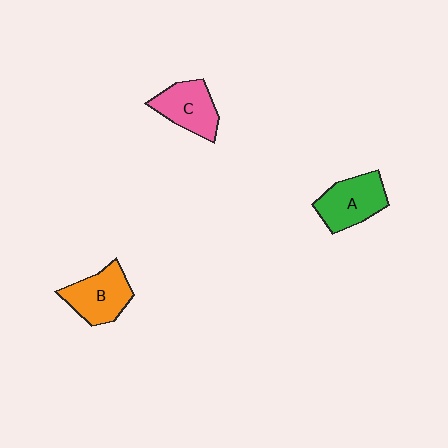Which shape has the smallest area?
Shape C (pink).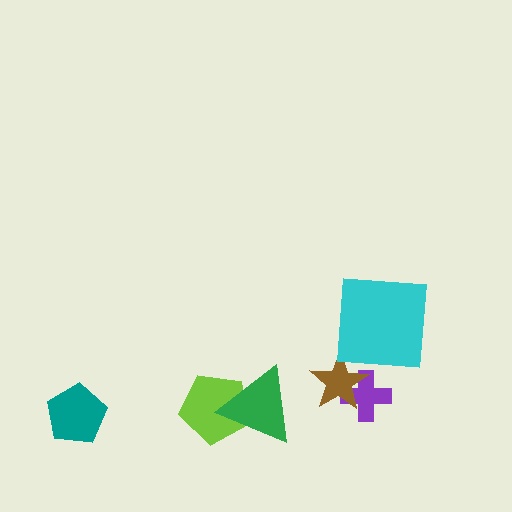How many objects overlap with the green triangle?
1 object overlaps with the green triangle.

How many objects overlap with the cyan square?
0 objects overlap with the cyan square.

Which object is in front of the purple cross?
The brown star is in front of the purple cross.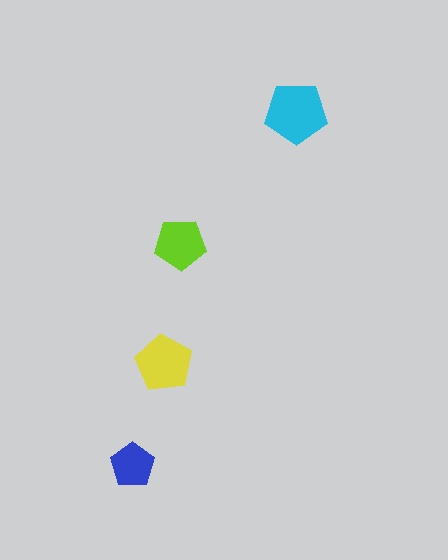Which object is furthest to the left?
The blue pentagon is leftmost.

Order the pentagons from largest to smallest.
the cyan one, the yellow one, the lime one, the blue one.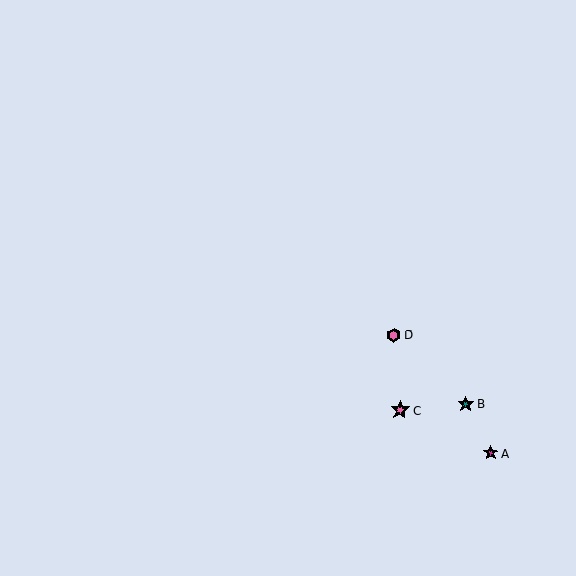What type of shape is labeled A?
Shape A is a magenta star.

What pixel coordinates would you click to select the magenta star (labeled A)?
Click at (491, 453) to select the magenta star A.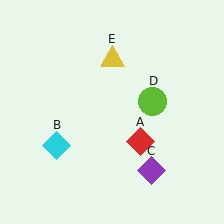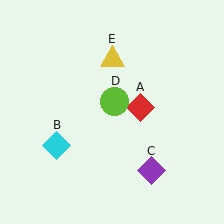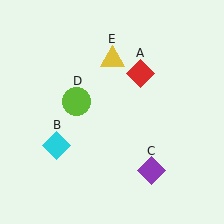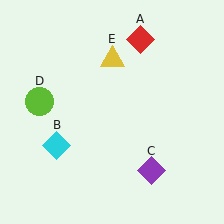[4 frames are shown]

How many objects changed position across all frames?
2 objects changed position: red diamond (object A), lime circle (object D).